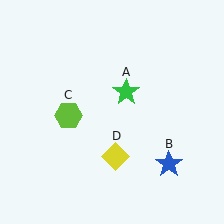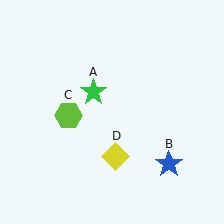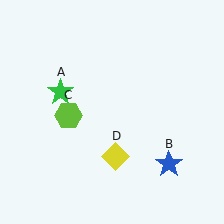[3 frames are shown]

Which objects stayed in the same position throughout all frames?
Blue star (object B) and lime hexagon (object C) and yellow diamond (object D) remained stationary.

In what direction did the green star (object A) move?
The green star (object A) moved left.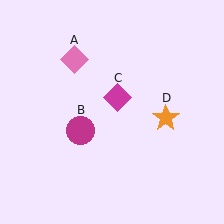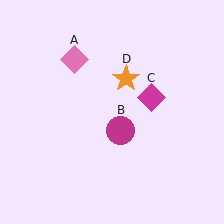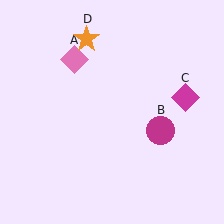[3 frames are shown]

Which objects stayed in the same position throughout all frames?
Pink diamond (object A) remained stationary.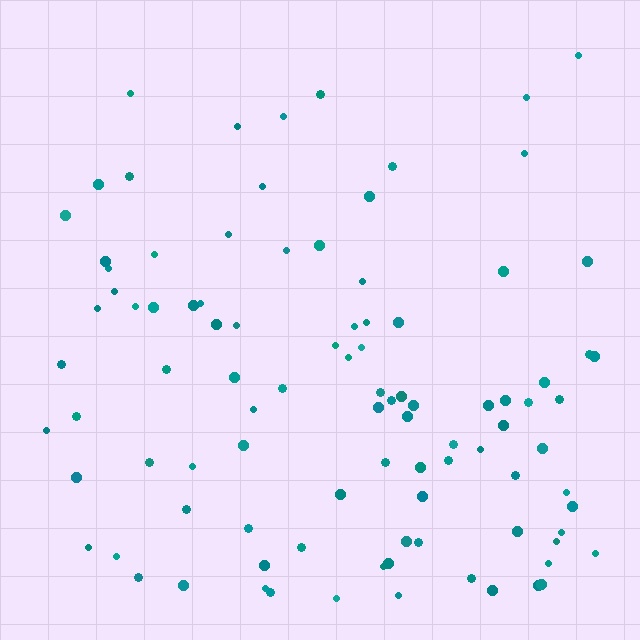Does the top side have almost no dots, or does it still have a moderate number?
Still a moderate number, just noticeably fewer than the bottom.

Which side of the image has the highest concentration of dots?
The bottom.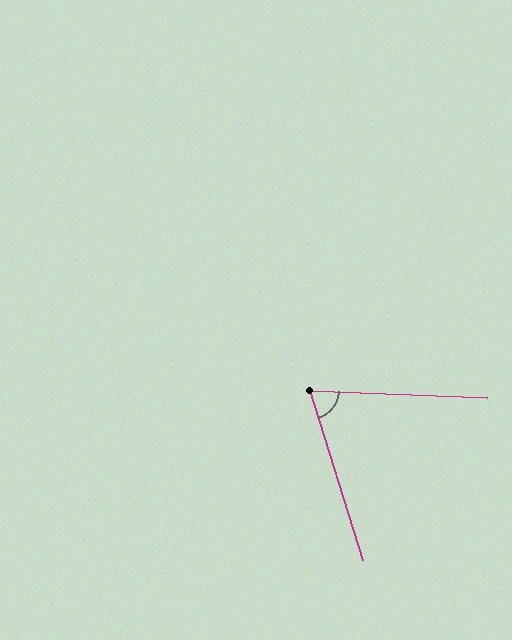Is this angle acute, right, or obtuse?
It is acute.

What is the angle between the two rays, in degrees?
Approximately 70 degrees.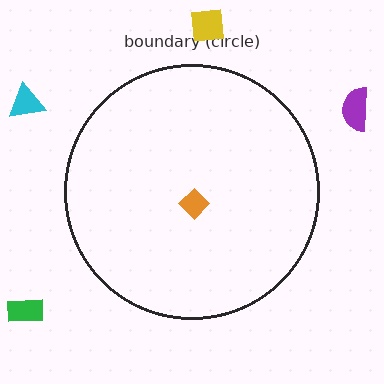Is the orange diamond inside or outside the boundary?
Inside.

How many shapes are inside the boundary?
1 inside, 4 outside.